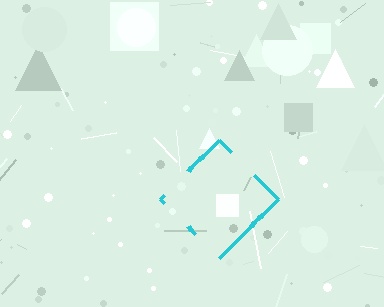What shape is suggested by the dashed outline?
The dashed outline suggests a diamond.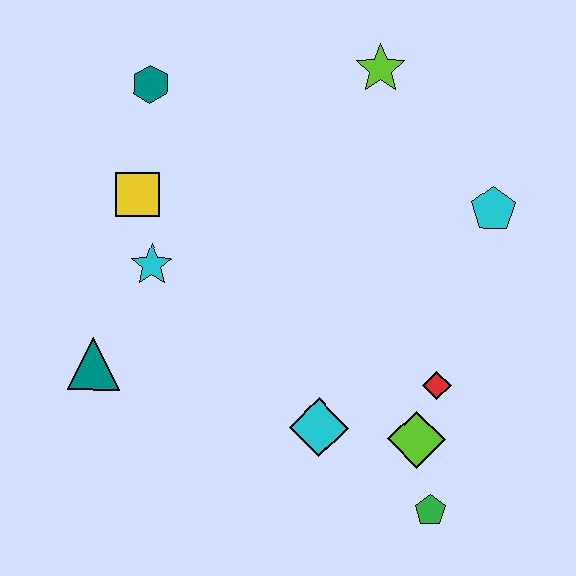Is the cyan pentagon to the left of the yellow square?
No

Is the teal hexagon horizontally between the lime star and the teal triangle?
Yes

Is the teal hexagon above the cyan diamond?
Yes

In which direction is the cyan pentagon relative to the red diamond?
The cyan pentagon is above the red diamond.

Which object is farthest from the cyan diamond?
The teal hexagon is farthest from the cyan diamond.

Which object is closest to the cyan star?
The yellow square is closest to the cyan star.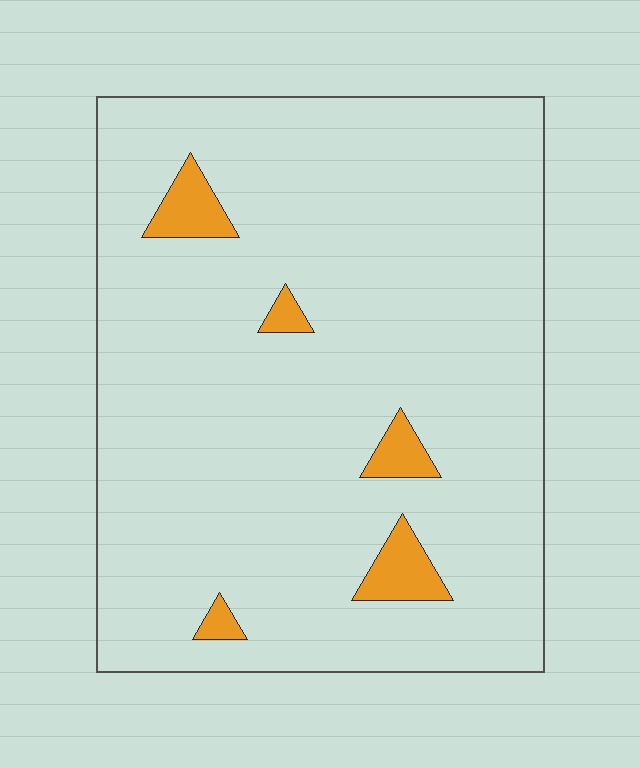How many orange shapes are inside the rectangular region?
5.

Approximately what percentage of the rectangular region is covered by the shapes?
Approximately 5%.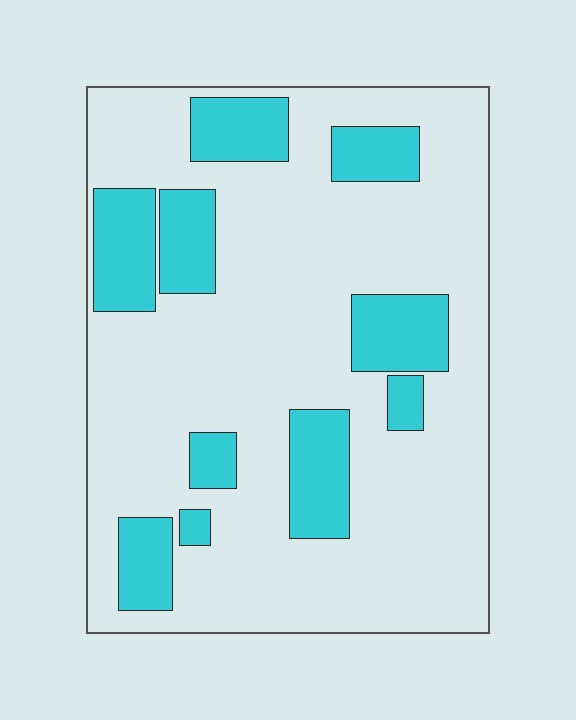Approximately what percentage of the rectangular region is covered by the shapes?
Approximately 25%.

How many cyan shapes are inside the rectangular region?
10.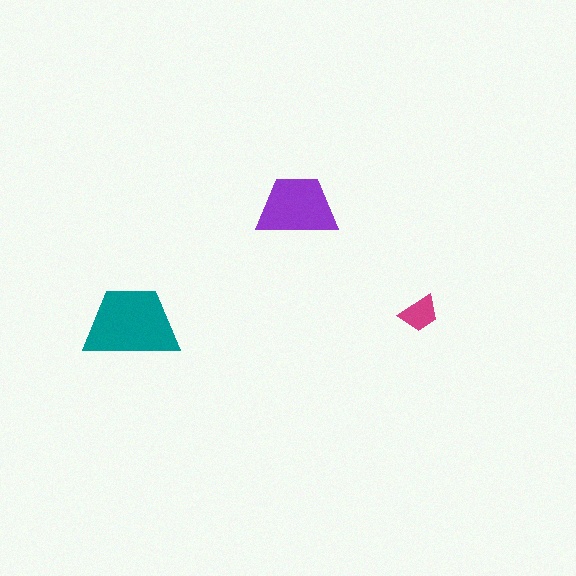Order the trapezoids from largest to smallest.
the teal one, the purple one, the magenta one.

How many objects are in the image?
There are 3 objects in the image.